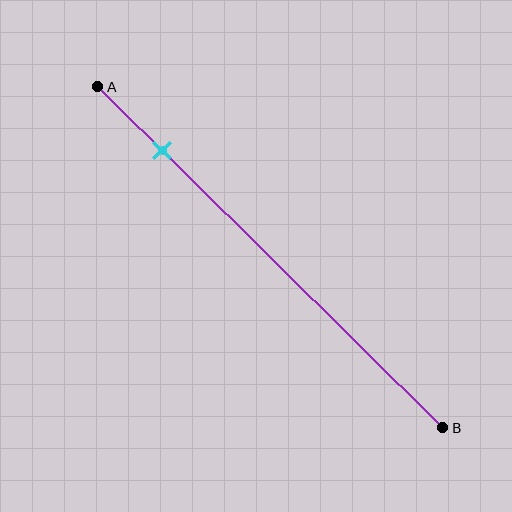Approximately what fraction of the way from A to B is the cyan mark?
The cyan mark is approximately 20% of the way from A to B.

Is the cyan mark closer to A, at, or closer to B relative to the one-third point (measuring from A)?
The cyan mark is closer to point A than the one-third point of segment AB.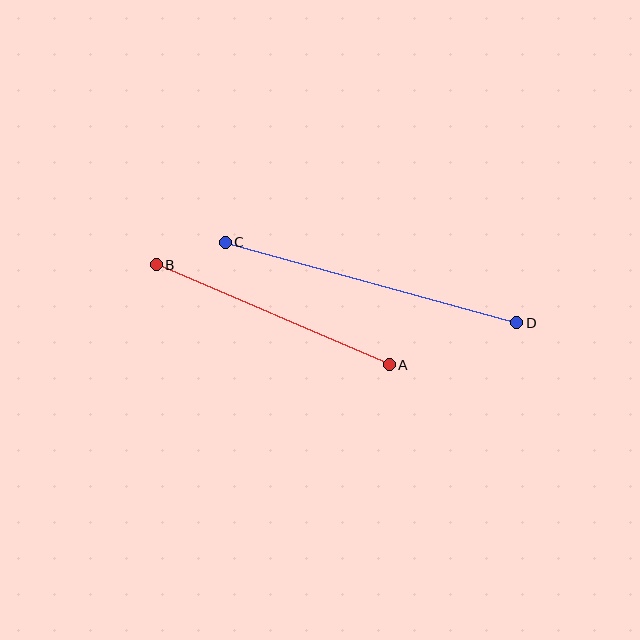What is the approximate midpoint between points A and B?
The midpoint is at approximately (273, 315) pixels.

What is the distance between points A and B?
The distance is approximately 254 pixels.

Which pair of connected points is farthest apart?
Points C and D are farthest apart.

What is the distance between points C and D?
The distance is approximately 302 pixels.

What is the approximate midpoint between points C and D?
The midpoint is at approximately (371, 283) pixels.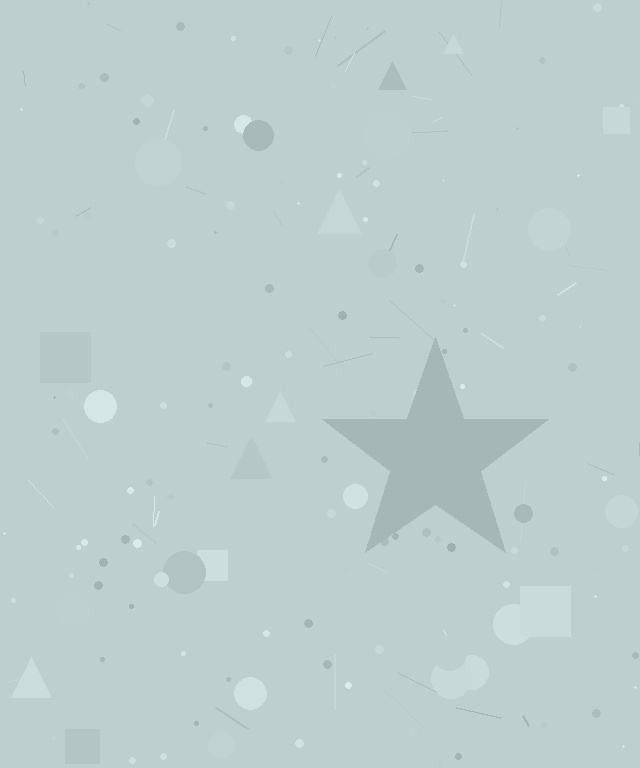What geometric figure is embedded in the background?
A star is embedded in the background.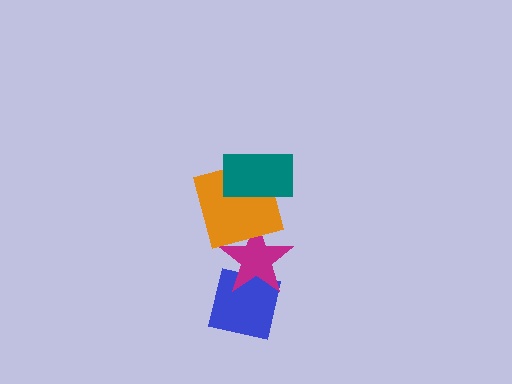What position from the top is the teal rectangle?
The teal rectangle is 1st from the top.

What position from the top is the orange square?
The orange square is 2nd from the top.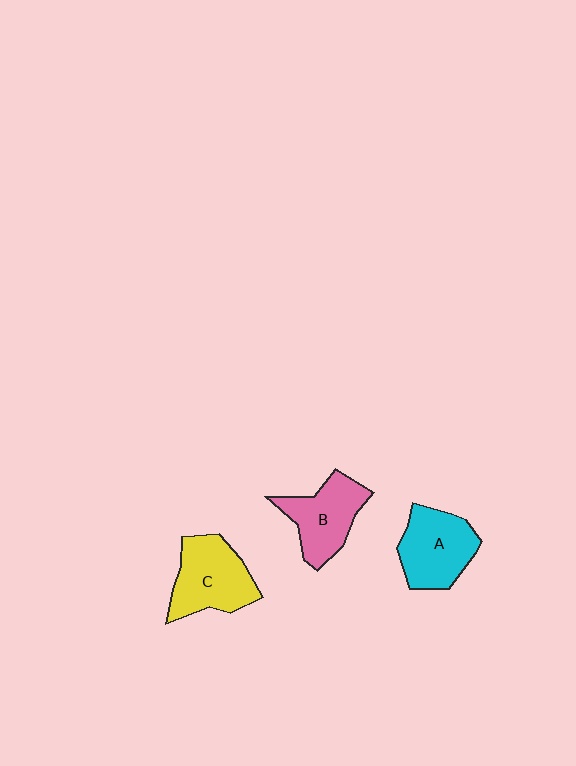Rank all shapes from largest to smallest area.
From largest to smallest: C (yellow), A (cyan), B (pink).